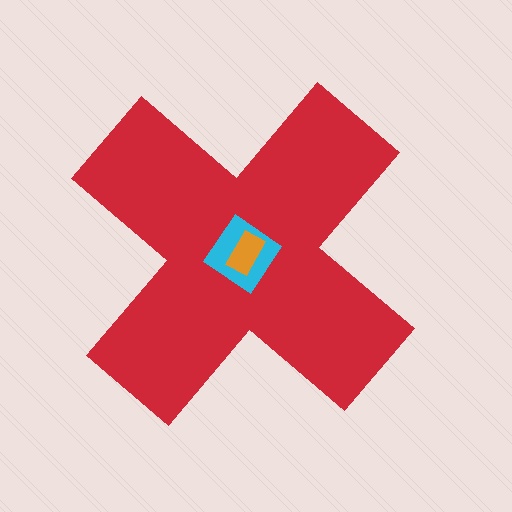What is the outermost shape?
The red cross.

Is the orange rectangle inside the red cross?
Yes.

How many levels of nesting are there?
3.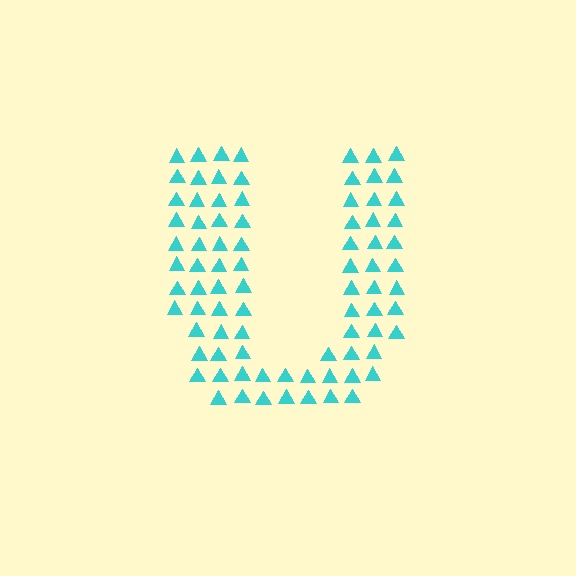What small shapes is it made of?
It is made of small triangles.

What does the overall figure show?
The overall figure shows the letter U.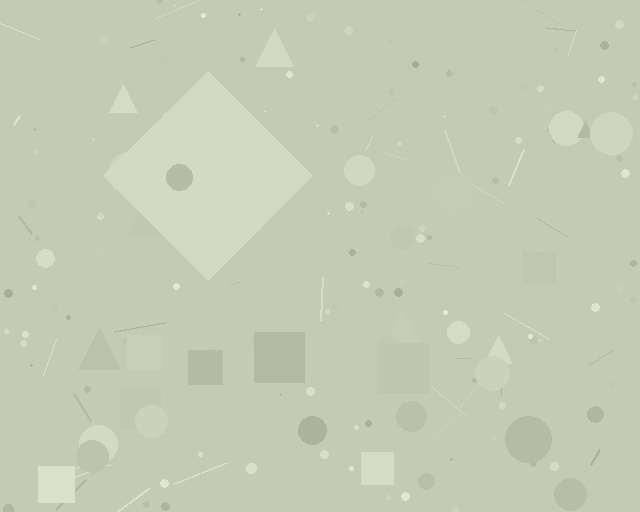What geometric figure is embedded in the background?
A diamond is embedded in the background.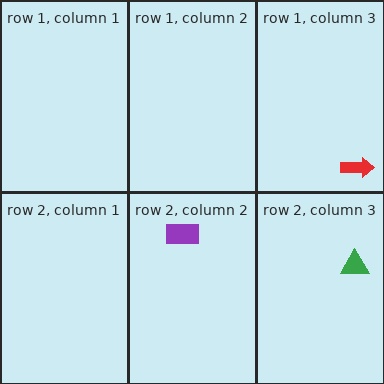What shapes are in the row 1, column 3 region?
The red arrow.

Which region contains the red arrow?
The row 1, column 3 region.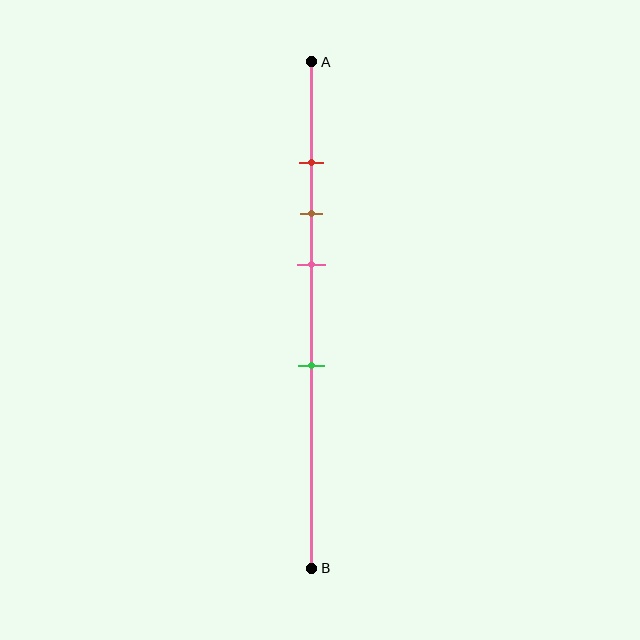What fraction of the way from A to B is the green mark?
The green mark is approximately 60% (0.6) of the way from A to B.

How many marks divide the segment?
There are 4 marks dividing the segment.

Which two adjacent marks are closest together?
The red and brown marks are the closest adjacent pair.